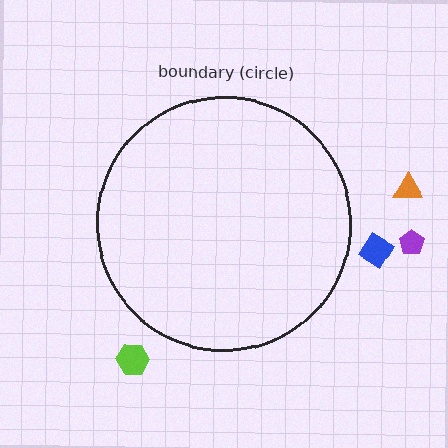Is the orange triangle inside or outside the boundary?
Outside.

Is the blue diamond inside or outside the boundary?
Outside.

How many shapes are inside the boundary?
0 inside, 4 outside.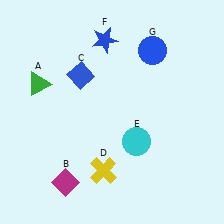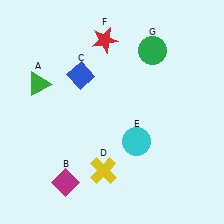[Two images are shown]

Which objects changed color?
F changed from blue to red. G changed from blue to green.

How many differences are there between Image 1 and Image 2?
There are 2 differences between the two images.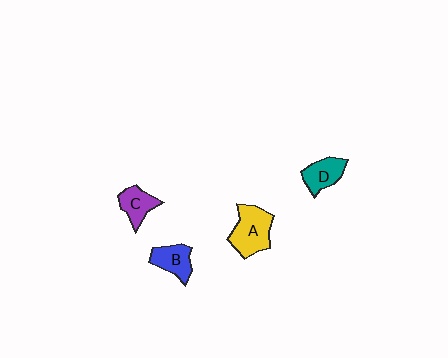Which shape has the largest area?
Shape A (yellow).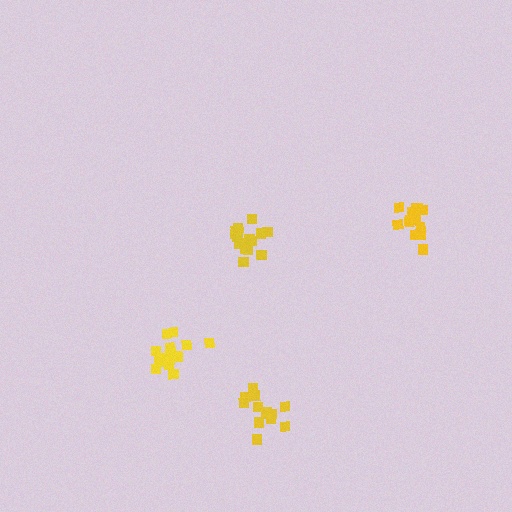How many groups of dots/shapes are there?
There are 4 groups.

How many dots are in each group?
Group 1: 13 dots, Group 2: 15 dots, Group 3: 15 dots, Group 4: 15 dots (58 total).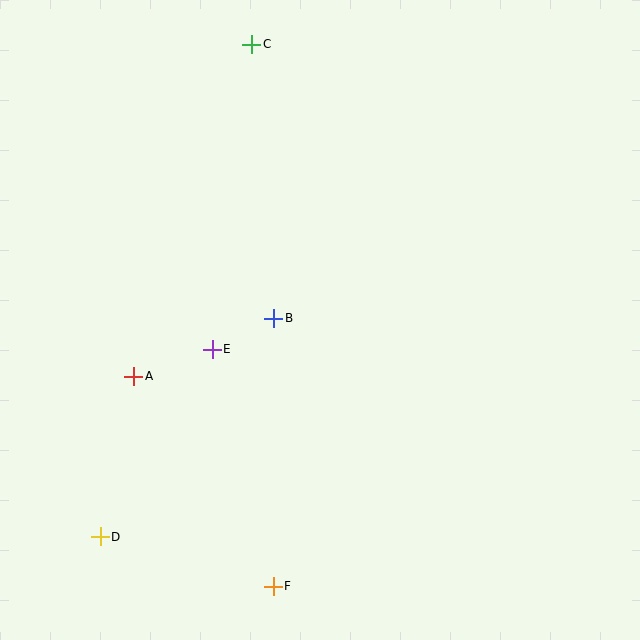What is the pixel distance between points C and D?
The distance between C and D is 515 pixels.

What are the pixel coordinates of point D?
Point D is at (100, 537).